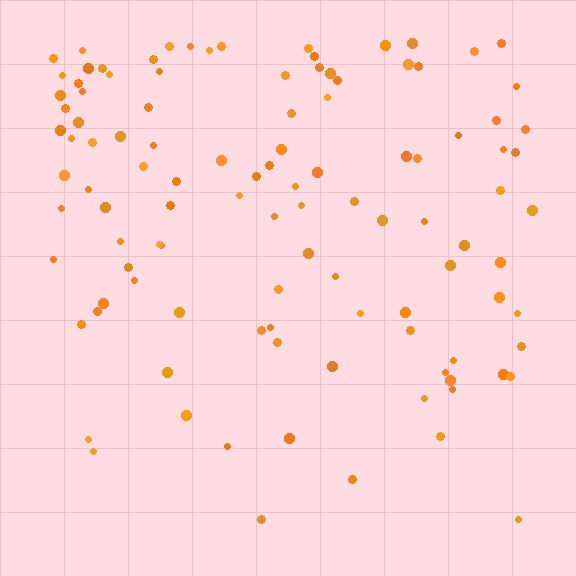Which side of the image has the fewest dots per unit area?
The bottom.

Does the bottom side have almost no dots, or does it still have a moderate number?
Still a moderate number, just noticeably fewer than the top.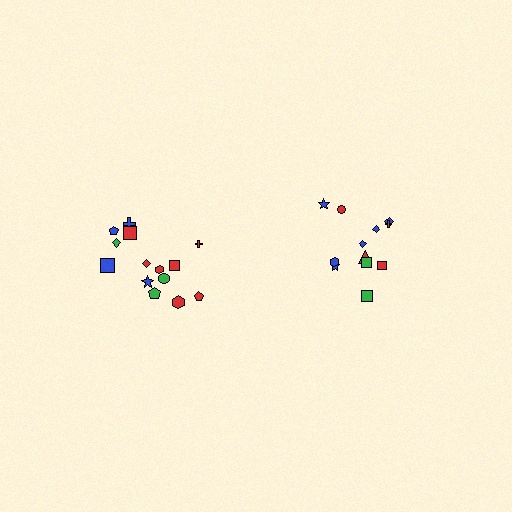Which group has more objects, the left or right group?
The left group.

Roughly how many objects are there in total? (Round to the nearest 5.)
Roughly 25 objects in total.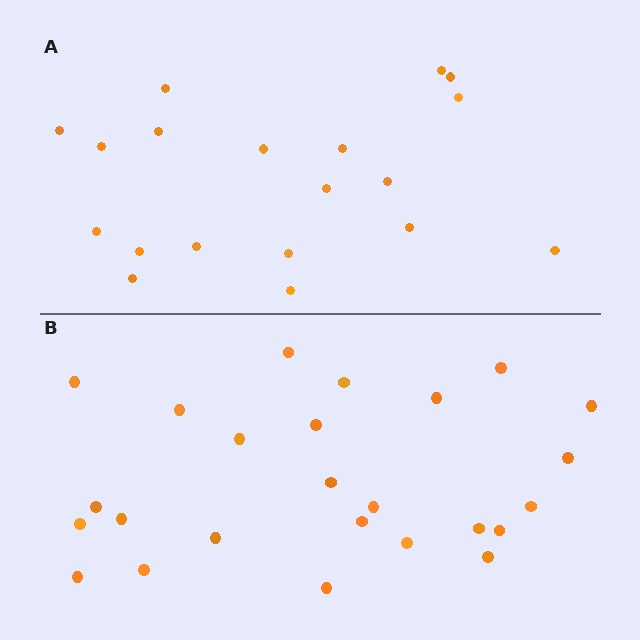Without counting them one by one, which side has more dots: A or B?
Region B (the bottom region) has more dots.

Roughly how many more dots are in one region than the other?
Region B has about 6 more dots than region A.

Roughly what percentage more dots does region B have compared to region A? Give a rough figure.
About 30% more.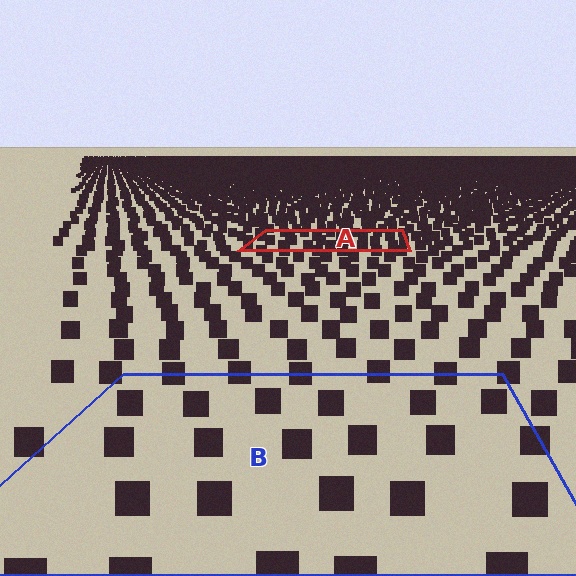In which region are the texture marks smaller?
The texture marks are smaller in region A, because it is farther away.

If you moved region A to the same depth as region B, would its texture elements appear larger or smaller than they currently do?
They would appear larger. At a closer depth, the same texture elements are projected at a bigger on-screen size.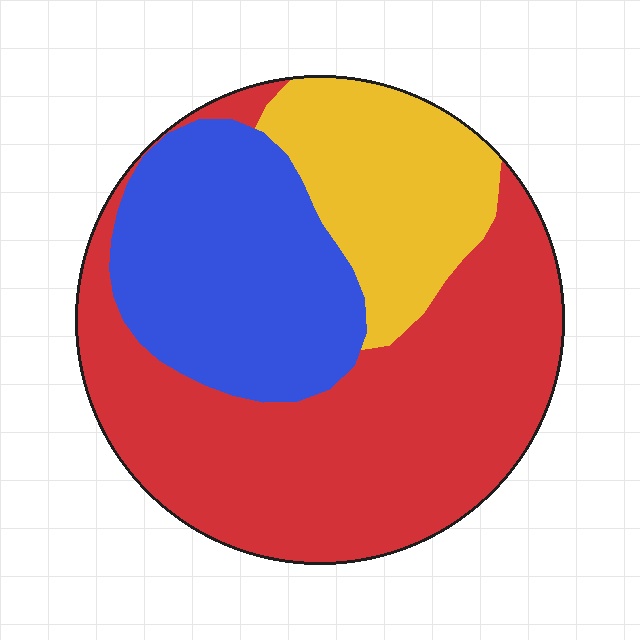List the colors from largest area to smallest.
From largest to smallest: red, blue, yellow.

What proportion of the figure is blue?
Blue takes up about one quarter (1/4) of the figure.